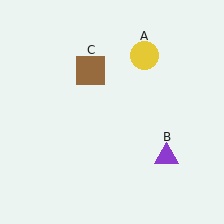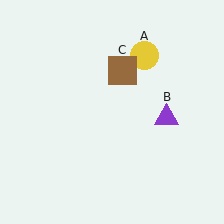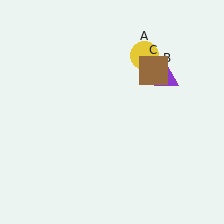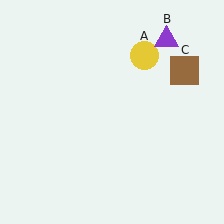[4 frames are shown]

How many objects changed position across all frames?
2 objects changed position: purple triangle (object B), brown square (object C).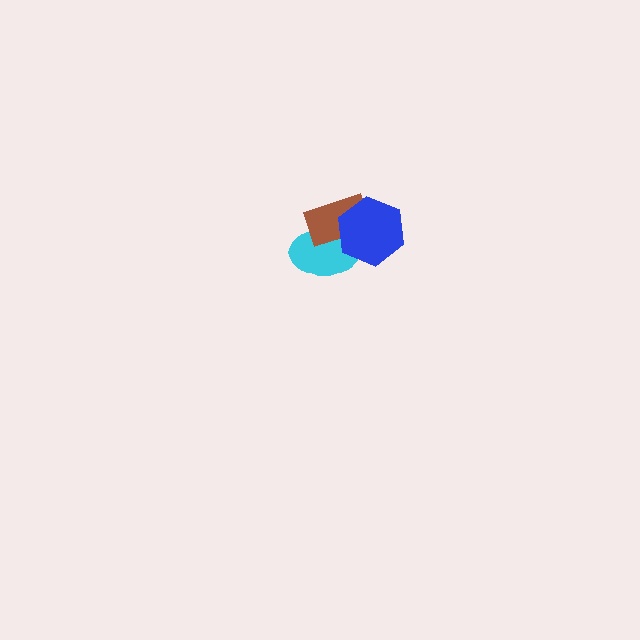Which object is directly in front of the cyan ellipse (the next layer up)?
The brown rectangle is directly in front of the cyan ellipse.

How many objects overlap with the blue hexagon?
2 objects overlap with the blue hexagon.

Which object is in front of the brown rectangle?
The blue hexagon is in front of the brown rectangle.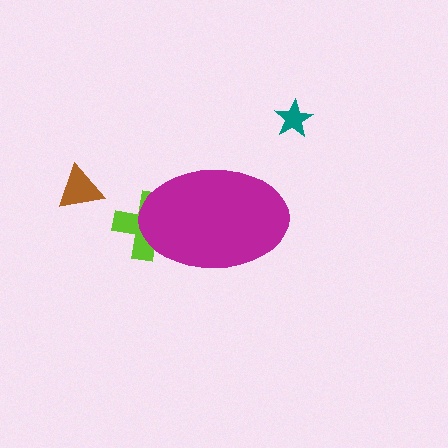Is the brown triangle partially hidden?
No, the brown triangle is fully visible.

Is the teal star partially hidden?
No, the teal star is fully visible.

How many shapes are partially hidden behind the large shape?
1 shape is partially hidden.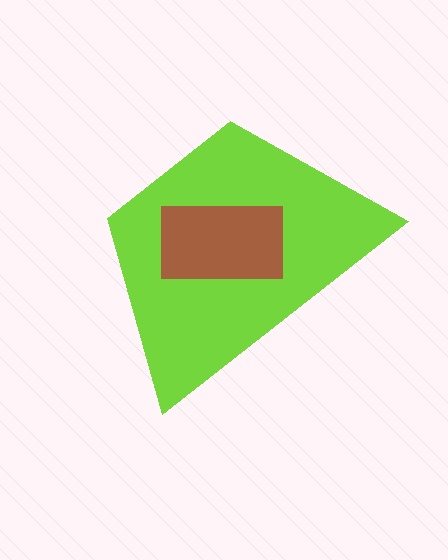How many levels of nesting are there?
2.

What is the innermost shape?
The brown rectangle.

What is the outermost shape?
The lime trapezoid.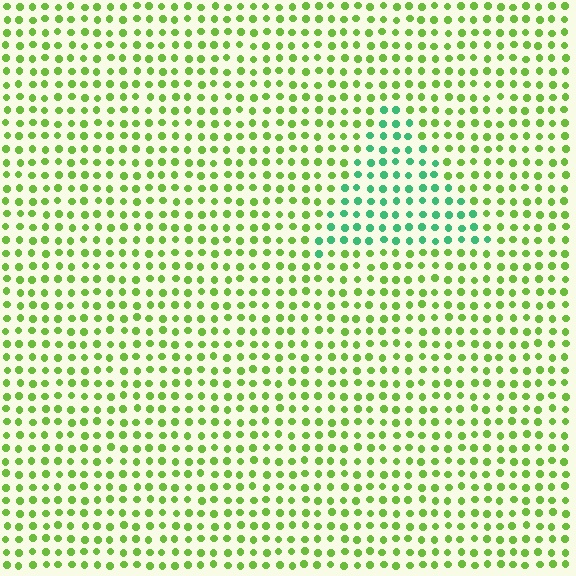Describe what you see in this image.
The image is filled with small lime elements in a uniform arrangement. A triangle-shaped region is visible where the elements are tinted to a slightly different hue, forming a subtle color boundary.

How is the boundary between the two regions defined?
The boundary is defined purely by a slight shift in hue (about 48 degrees). Spacing, size, and orientation are identical on both sides.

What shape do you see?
I see a triangle.